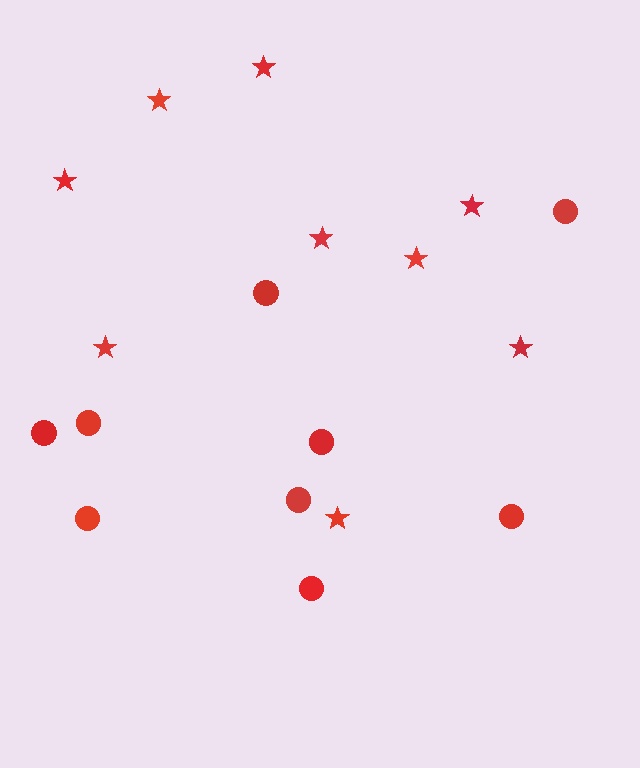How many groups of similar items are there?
There are 2 groups: one group of stars (9) and one group of circles (9).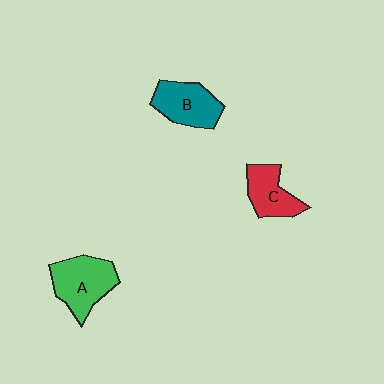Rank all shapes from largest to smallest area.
From largest to smallest: A (green), B (teal), C (red).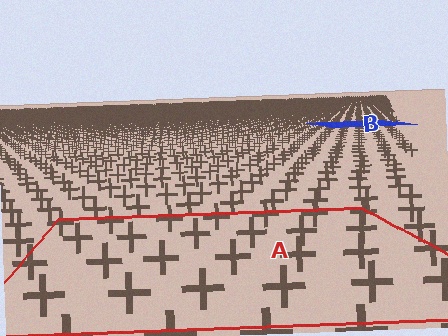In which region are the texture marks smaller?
The texture marks are smaller in region B, because it is farther away.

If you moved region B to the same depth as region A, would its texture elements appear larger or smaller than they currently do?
They would appear larger. At a closer depth, the same texture elements are projected at a bigger on-screen size.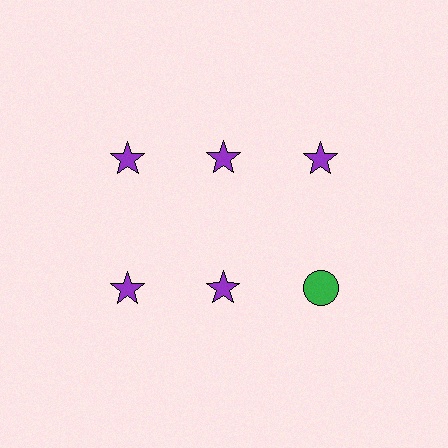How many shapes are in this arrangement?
There are 6 shapes arranged in a grid pattern.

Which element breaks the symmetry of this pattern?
The green circle in the second row, center column breaks the symmetry. All other shapes are purple stars.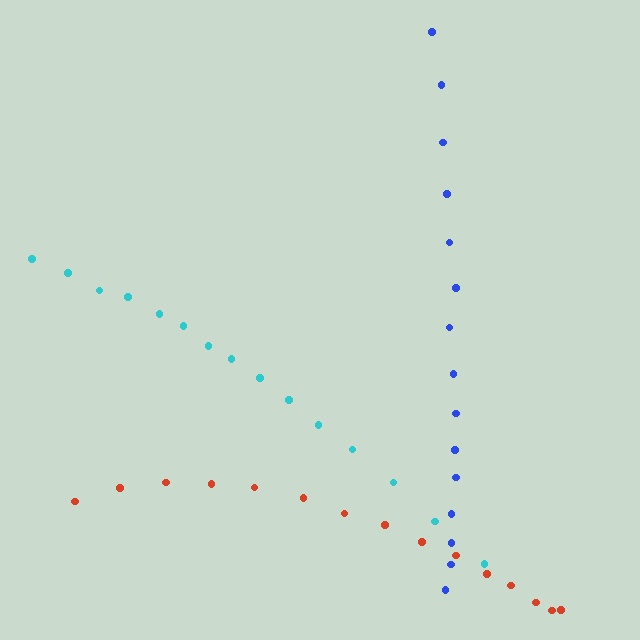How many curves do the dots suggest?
There are 3 distinct paths.